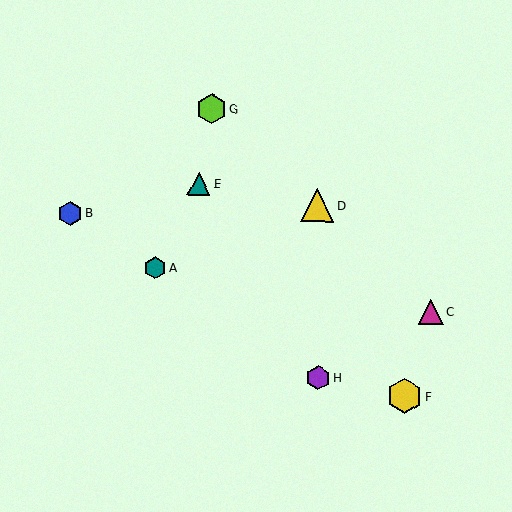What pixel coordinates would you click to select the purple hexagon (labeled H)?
Click at (318, 378) to select the purple hexagon H.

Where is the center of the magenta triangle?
The center of the magenta triangle is at (431, 312).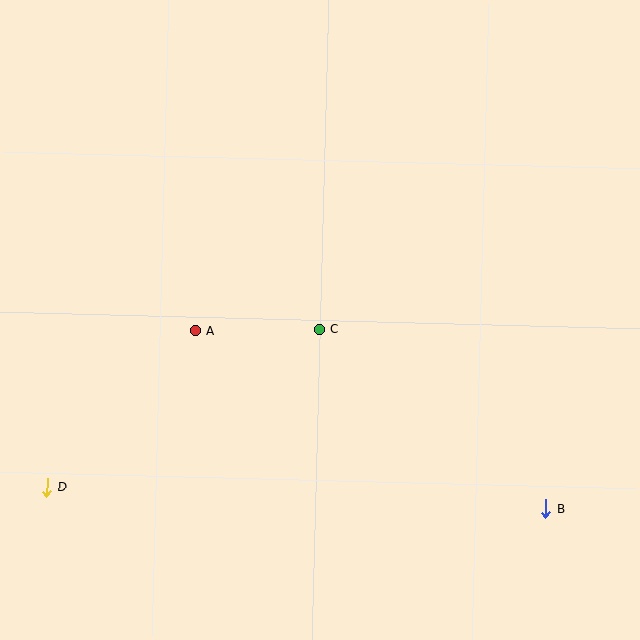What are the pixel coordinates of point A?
Point A is at (195, 331).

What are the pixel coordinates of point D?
Point D is at (47, 487).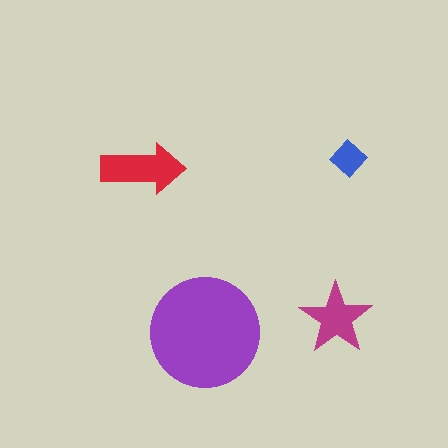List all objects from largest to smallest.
The purple circle, the red arrow, the magenta star, the blue diamond.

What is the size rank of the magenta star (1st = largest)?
3rd.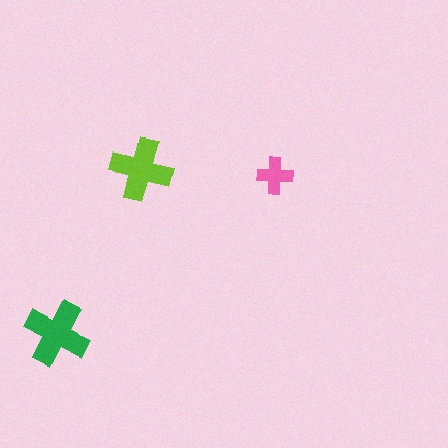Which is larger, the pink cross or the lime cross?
The lime one.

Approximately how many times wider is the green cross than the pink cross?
About 2 times wider.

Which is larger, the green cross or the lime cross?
The green one.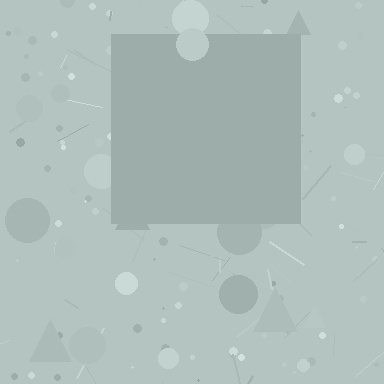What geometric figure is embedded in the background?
A square is embedded in the background.